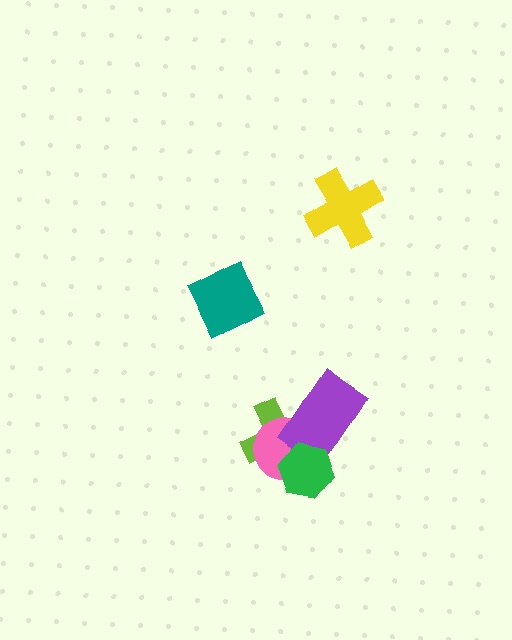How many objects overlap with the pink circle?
3 objects overlap with the pink circle.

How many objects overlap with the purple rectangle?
3 objects overlap with the purple rectangle.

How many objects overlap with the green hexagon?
3 objects overlap with the green hexagon.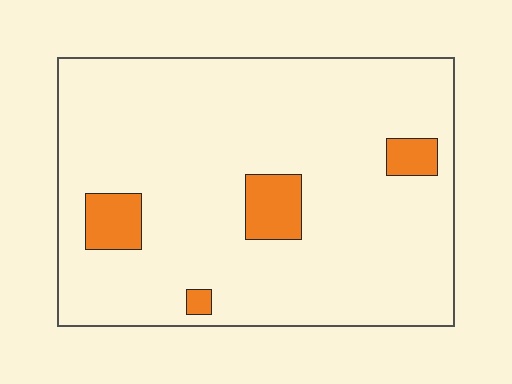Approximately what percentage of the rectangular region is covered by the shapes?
Approximately 10%.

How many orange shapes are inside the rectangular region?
4.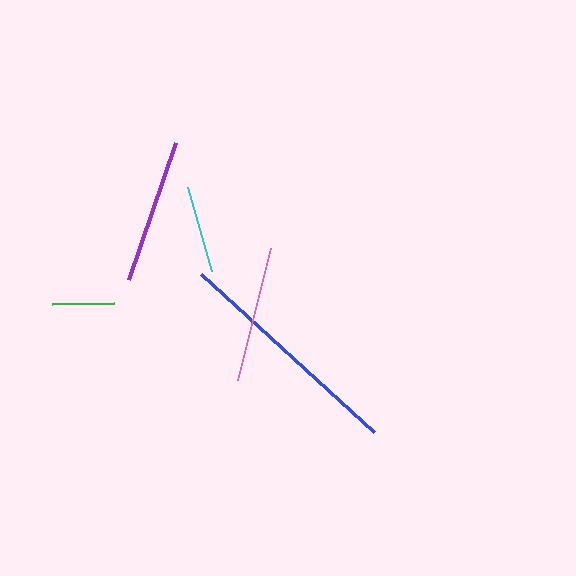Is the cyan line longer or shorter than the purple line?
The purple line is longer than the cyan line.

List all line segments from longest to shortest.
From longest to shortest: blue, purple, pink, cyan, green.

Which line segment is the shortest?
The green line is the shortest at approximately 62 pixels.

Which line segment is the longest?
The blue line is the longest at approximately 235 pixels.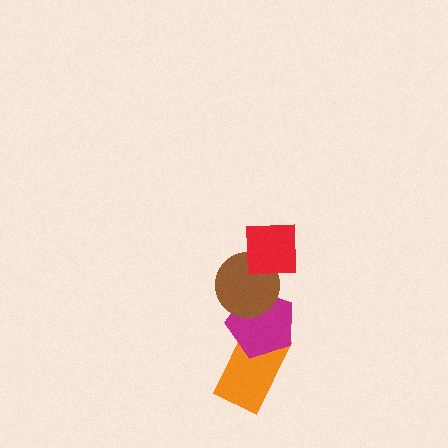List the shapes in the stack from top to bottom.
From top to bottom: the red square, the brown circle, the magenta pentagon, the orange rectangle.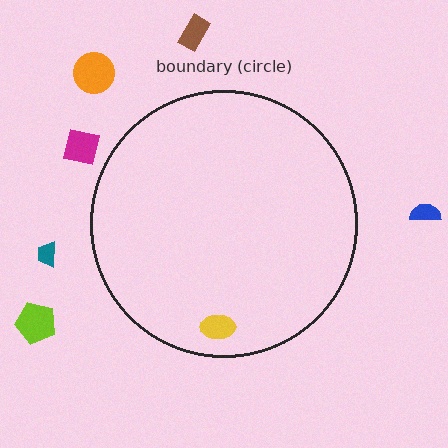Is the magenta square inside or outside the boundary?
Outside.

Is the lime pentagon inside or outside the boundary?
Outside.